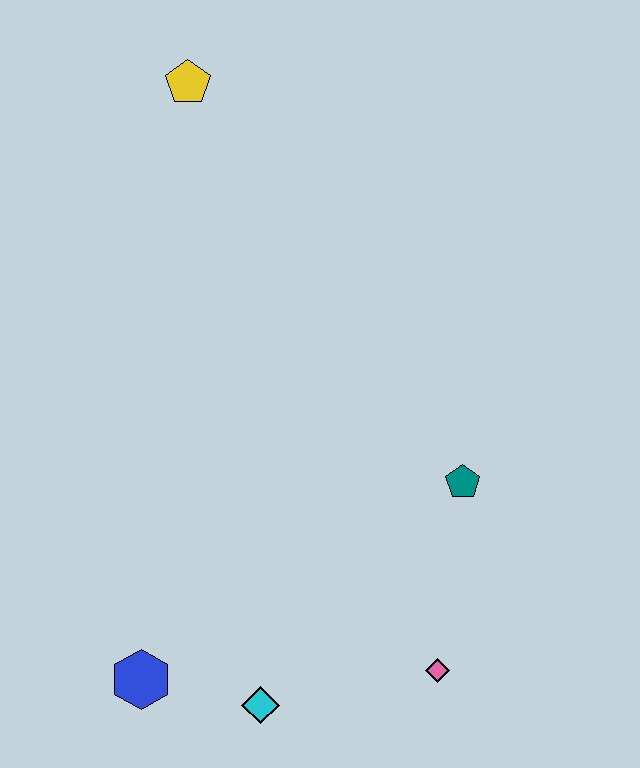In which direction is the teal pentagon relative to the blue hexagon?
The teal pentagon is to the right of the blue hexagon.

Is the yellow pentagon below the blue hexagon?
No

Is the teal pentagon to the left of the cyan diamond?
No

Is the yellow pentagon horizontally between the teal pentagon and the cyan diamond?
No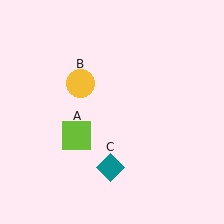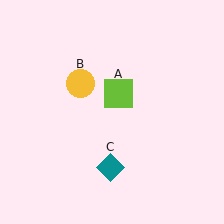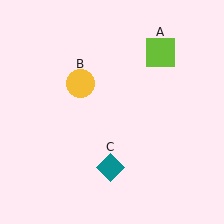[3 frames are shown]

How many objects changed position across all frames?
1 object changed position: lime square (object A).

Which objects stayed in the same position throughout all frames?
Yellow circle (object B) and teal diamond (object C) remained stationary.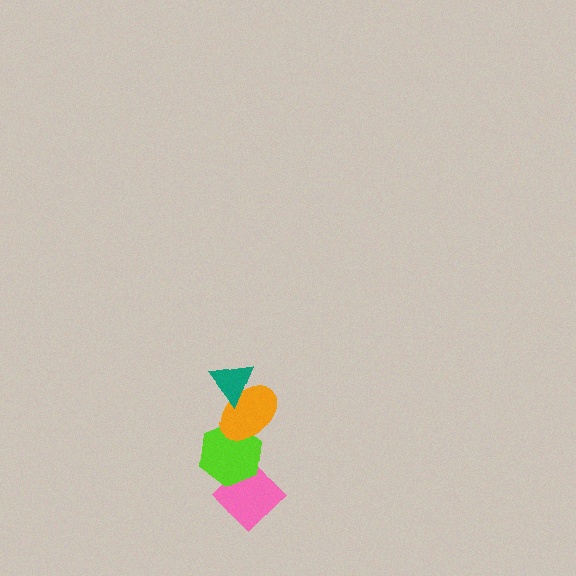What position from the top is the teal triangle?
The teal triangle is 1st from the top.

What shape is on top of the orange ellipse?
The teal triangle is on top of the orange ellipse.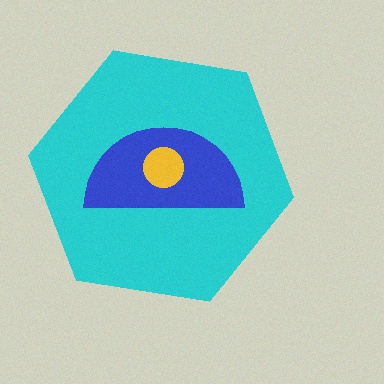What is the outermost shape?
The cyan hexagon.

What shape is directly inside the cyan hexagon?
The blue semicircle.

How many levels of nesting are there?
3.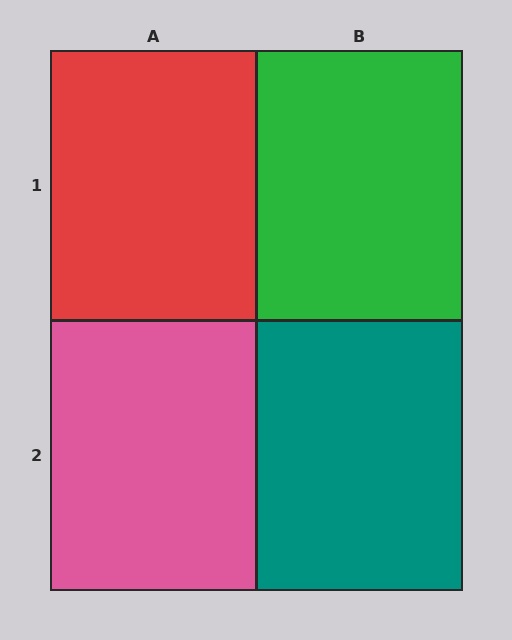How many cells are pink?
1 cell is pink.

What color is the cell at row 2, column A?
Pink.